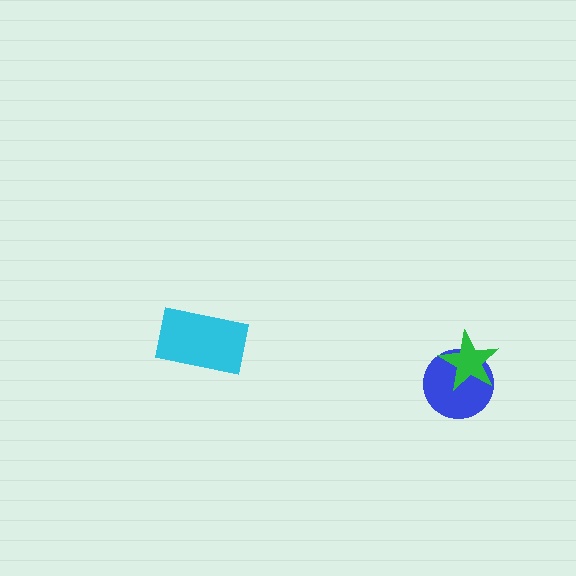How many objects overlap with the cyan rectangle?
0 objects overlap with the cyan rectangle.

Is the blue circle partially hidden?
Yes, it is partially covered by another shape.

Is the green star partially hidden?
No, no other shape covers it.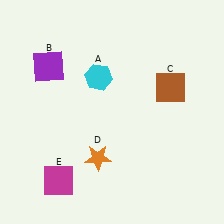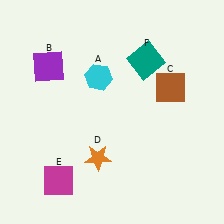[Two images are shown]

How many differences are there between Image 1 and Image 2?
There is 1 difference between the two images.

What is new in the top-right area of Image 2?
A teal square (F) was added in the top-right area of Image 2.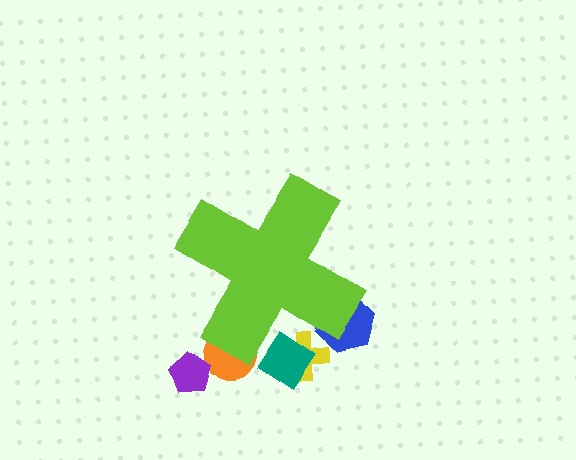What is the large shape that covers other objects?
A lime cross.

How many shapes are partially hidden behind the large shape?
4 shapes are partially hidden.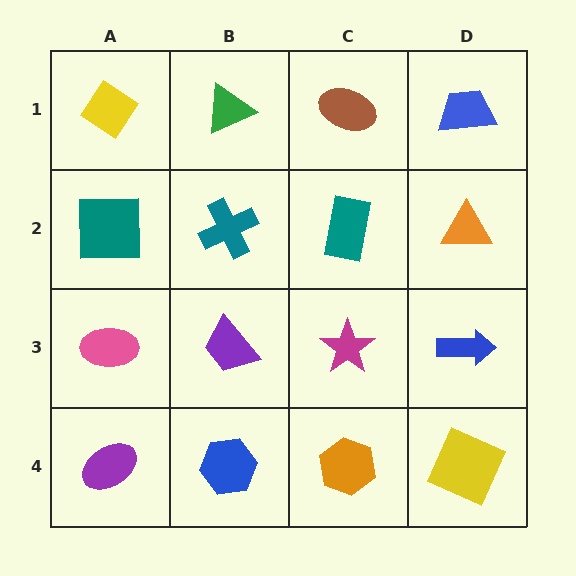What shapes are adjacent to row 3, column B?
A teal cross (row 2, column B), a blue hexagon (row 4, column B), a pink ellipse (row 3, column A), a magenta star (row 3, column C).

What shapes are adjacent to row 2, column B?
A green triangle (row 1, column B), a purple trapezoid (row 3, column B), a teal square (row 2, column A), a teal rectangle (row 2, column C).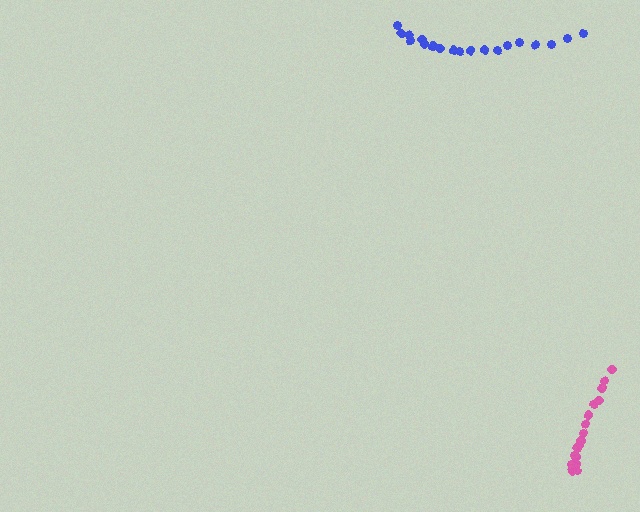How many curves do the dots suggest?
There are 2 distinct paths.